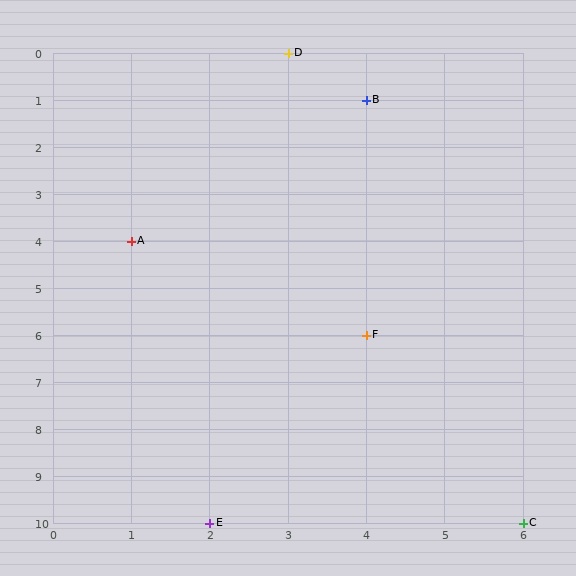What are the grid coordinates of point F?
Point F is at grid coordinates (4, 6).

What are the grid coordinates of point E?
Point E is at grid coordinates (2, 10).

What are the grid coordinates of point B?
Point B is at grid coordinates (4, 1).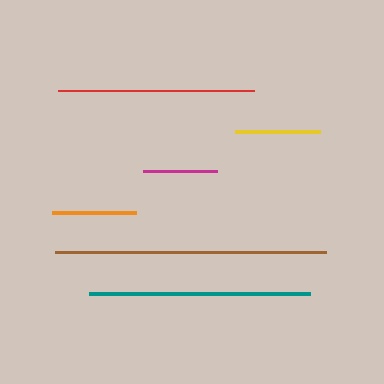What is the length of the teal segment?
The teal segment is approximately 221 pixels long.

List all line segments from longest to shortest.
From longest to shortest: brown, teal, red, yellow, orange, magenta.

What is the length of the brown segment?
The brown segment is approximately 271 pixels long.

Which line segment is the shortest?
The magenta line is the shortest at approximately 74 pixels.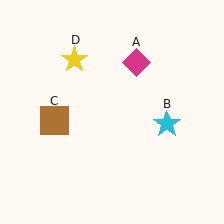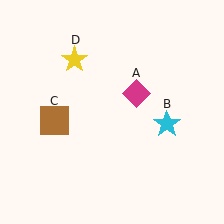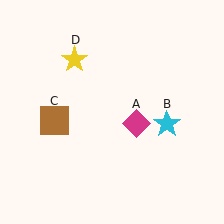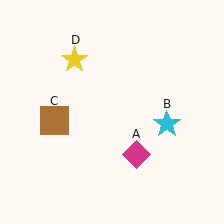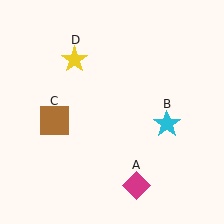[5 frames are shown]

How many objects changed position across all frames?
1 object changed position: magenta diamond (object A).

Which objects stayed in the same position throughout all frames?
Cyan star (object B) and brown square (object C) and yellow star (object D) remained stationary.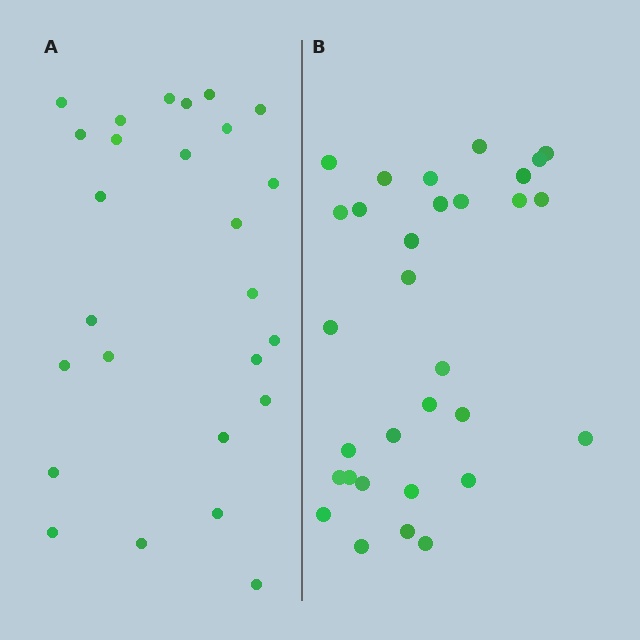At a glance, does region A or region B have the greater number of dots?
Region B (the right region) has more dots.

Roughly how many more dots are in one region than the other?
Region B has about 5 more dots than region A.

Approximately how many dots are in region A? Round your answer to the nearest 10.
About 30 dots. (The exact count is 26, which rounds to 30.)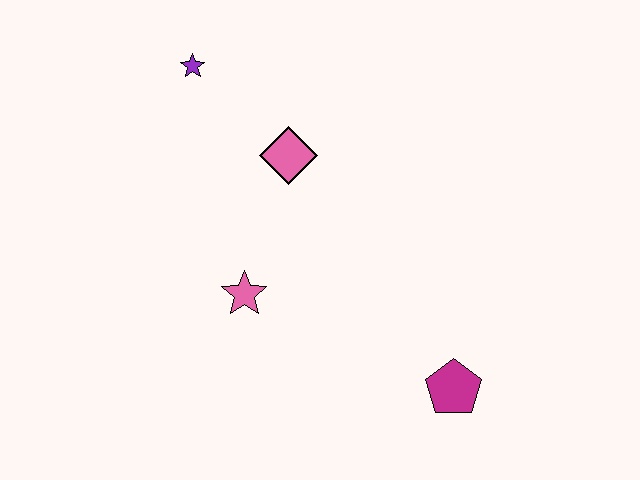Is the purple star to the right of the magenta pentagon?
No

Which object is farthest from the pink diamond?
The magenta pentagon is farthest from the pink diamond.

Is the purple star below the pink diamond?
No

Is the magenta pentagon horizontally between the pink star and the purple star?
No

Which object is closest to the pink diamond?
The purple star is closest to the pink diamond.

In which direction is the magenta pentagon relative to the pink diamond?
The magenta pentagon is below the pink diamond.